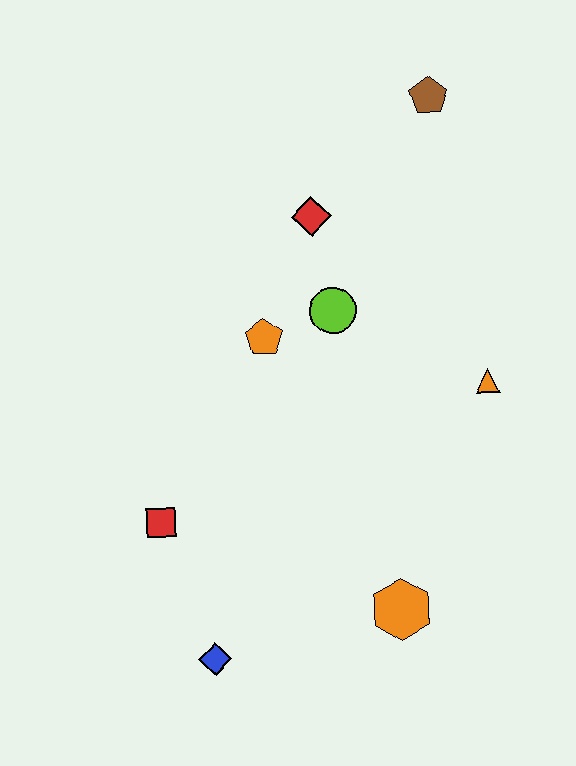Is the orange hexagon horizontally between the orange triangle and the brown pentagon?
No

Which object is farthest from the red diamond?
The blue diamond is farthest from the red diamond.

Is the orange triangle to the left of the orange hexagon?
No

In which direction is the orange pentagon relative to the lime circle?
The orange pentagon is to the left of the lime circle.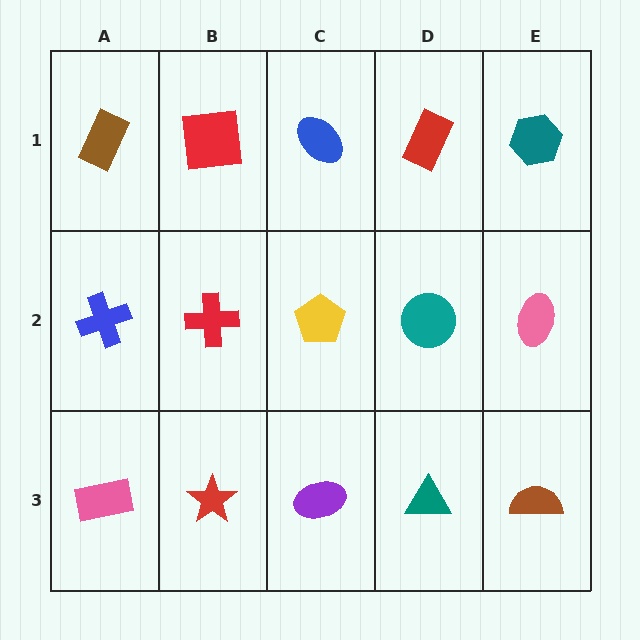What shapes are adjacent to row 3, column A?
A blue cross (row 2, column A), a red star (row 3, column B).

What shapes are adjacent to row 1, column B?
A red cross (row 2, column B), a brown rectangle (row 1, column A), a blue ellipse (row 1, column C).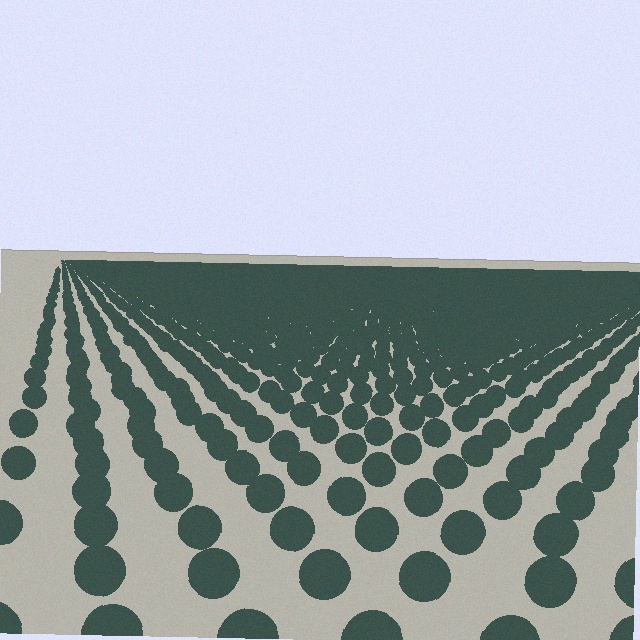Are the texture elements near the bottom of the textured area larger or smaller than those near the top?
Larger. Near the bottom, elements are closer to the viewer and appear at a bigger on-screen size.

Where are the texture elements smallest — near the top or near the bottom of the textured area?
Near the top.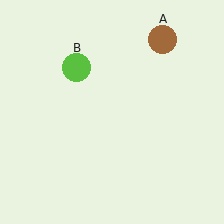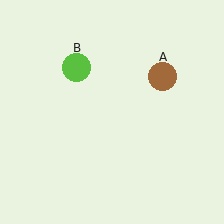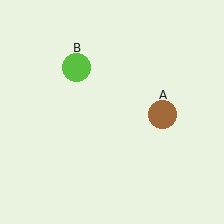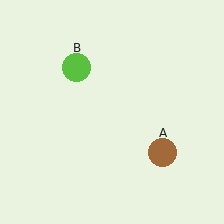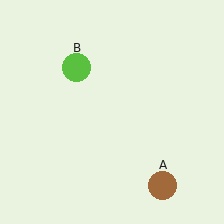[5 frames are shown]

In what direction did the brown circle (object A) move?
The brown circle (object A) moved down.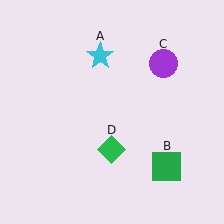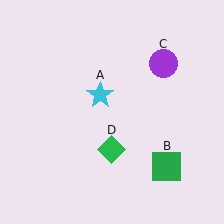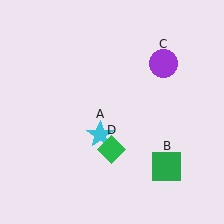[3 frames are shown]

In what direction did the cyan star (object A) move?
The cyan star (object A) moved down.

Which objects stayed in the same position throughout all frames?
Green square (object B) and purple circle (object C) and green diamond (object D) remained stationary.